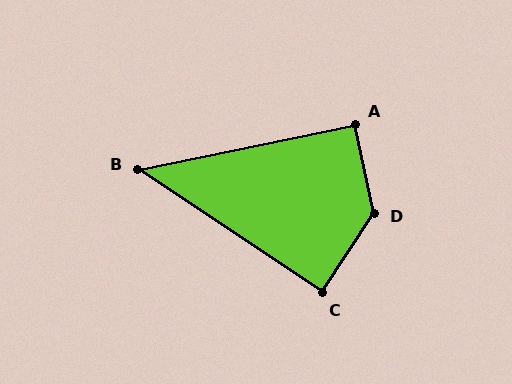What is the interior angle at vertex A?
Approximately 90 degrees (approximately right).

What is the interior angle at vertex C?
Approximately 90 degrees (approximately right).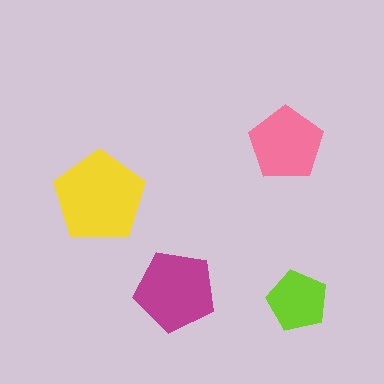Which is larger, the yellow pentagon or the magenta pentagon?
The yellow one.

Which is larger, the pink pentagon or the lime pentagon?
The pink one.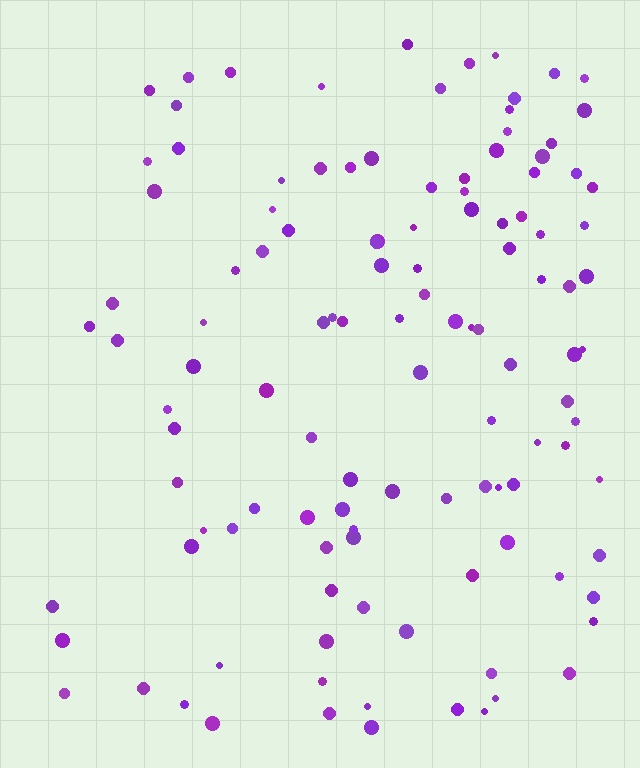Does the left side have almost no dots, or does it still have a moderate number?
Still a moderate number, just noticeably fewer than the right.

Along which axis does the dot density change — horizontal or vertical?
Horizontal.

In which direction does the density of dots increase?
From left to right, with the right side densest.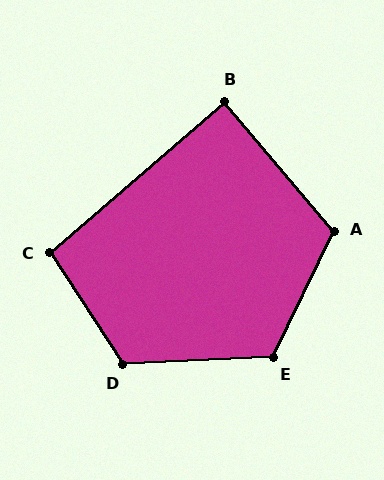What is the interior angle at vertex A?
Approximately 114 degrees (obtuse).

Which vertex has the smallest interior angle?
B, at approximately 89 degrees.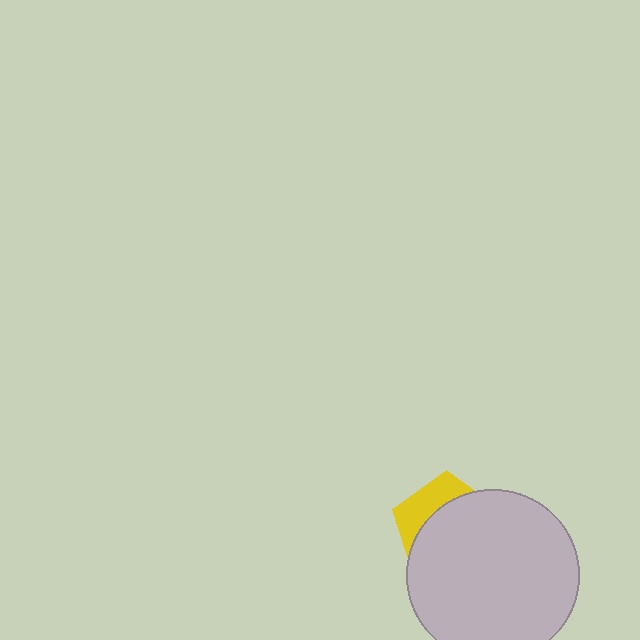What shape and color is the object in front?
The object in front is a light gray circle.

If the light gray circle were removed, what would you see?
You would see the complete yellow pentagon.